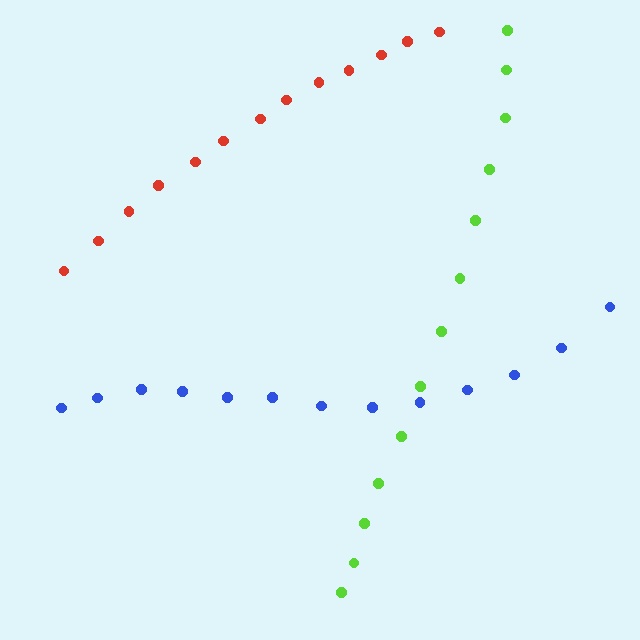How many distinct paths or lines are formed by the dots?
There are 3 distinct paths.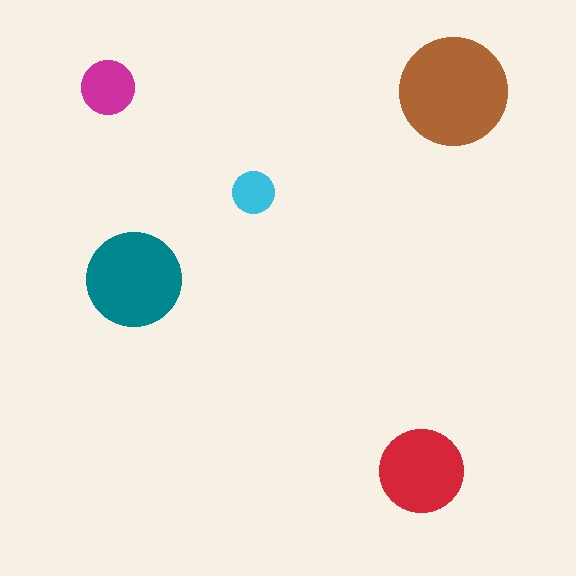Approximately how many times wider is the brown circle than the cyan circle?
About 2.5 times wider.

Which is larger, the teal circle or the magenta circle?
The teal one.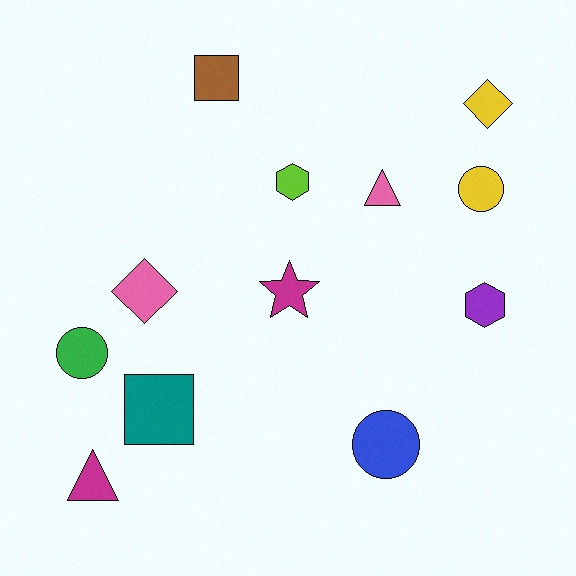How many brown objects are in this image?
There is 1 brown object.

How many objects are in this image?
There are 12 objects.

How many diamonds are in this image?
There are 2 diamonds.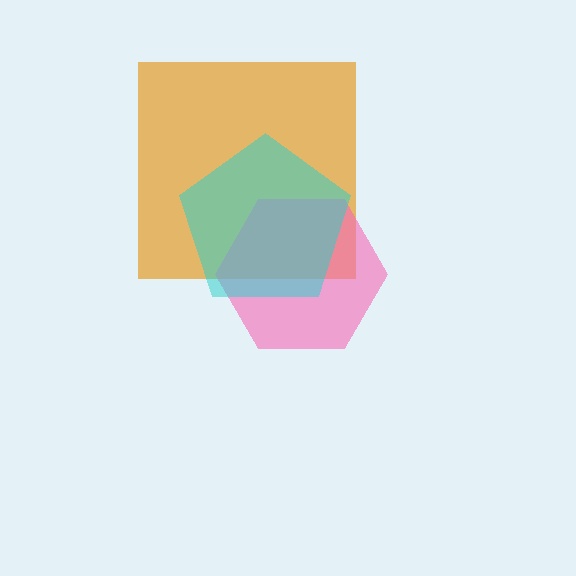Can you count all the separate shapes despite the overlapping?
Yes, there are 3 separate shapes.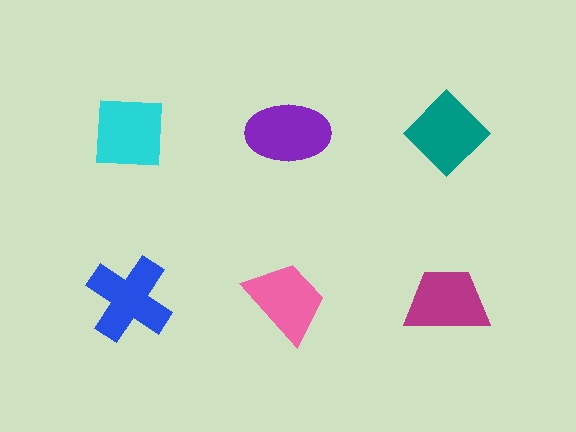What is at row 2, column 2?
A pink trapezoid.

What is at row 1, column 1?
A cyan square.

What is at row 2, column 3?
A magenta trapezoid.